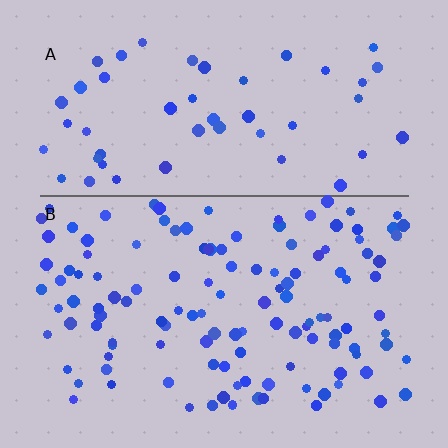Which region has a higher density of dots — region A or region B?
B (the bottom).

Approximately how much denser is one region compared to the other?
Approximately 2.4× — region B over region A.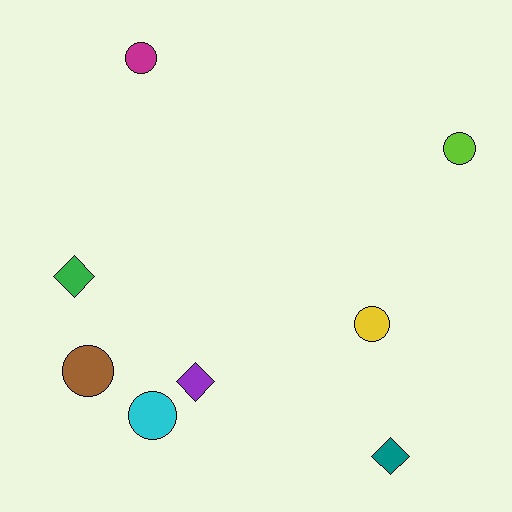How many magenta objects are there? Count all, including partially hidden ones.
There is 1 magenta object.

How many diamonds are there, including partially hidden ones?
There are 3 diamonds.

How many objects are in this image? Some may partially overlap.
There are 8 objects.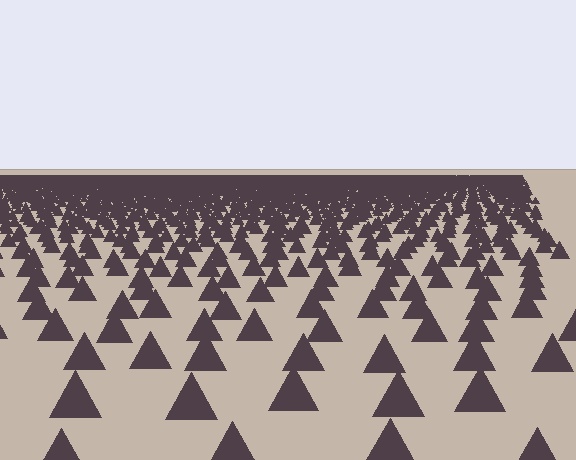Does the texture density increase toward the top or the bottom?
Density increases toward the top.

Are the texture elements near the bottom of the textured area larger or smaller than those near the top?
Larger. Near the bottom, elements are closer to the viewer and appear at a bigger on-screen size.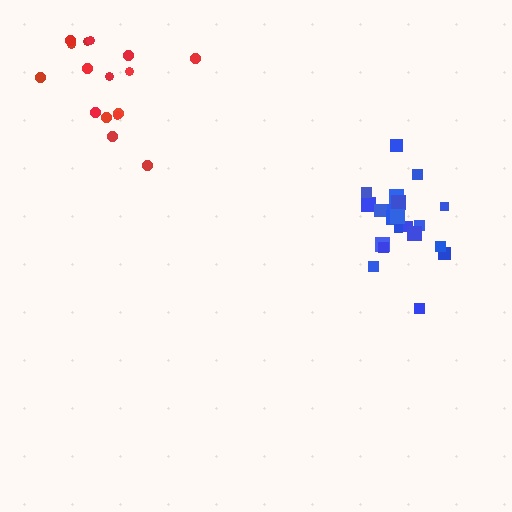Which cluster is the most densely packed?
Blue.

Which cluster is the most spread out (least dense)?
Red.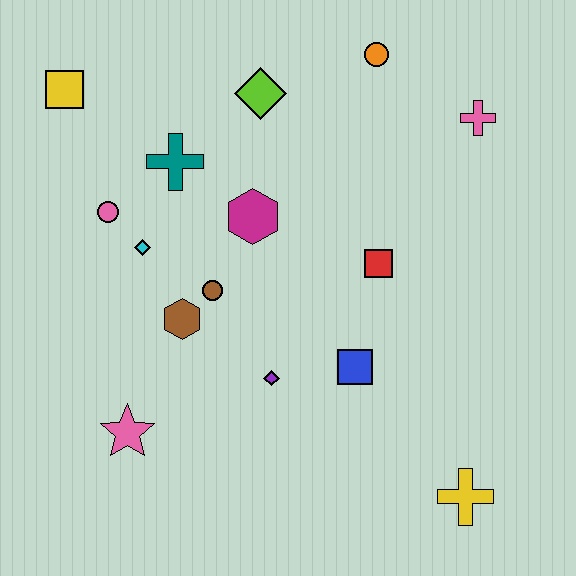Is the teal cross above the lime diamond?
No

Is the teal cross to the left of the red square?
Yes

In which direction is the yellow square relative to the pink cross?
The yellow square is to the left of the pink cross.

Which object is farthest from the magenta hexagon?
The yellow cross is farthest from the magenta hexagon.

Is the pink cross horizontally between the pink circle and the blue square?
No